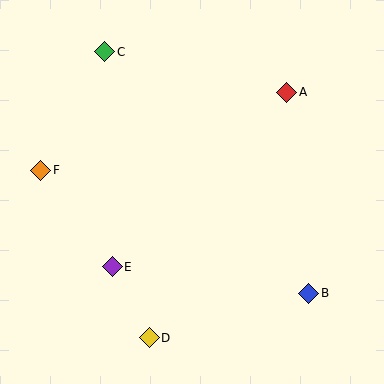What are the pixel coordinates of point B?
Point B is at (309, 293).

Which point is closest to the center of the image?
Point E at (112, 267) is closest to the center.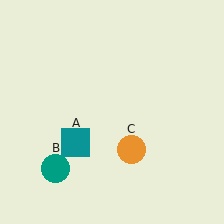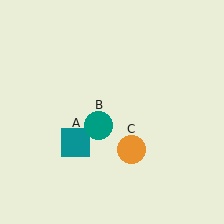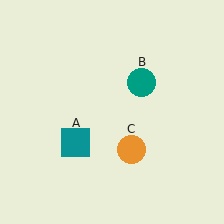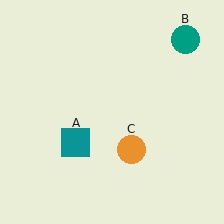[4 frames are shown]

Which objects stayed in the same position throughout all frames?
Teal square (object A) and orange circle (object C) remained stationary.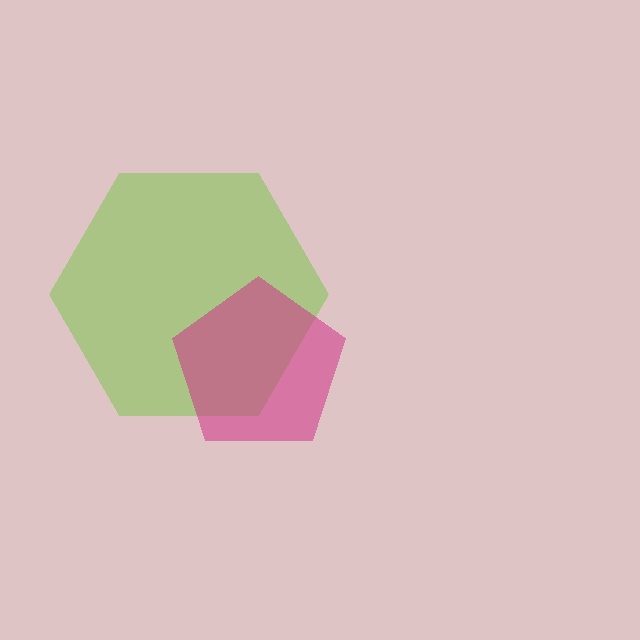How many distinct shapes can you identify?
There are 2 distinct shapes: a lime hexagon, a magenta pentagon.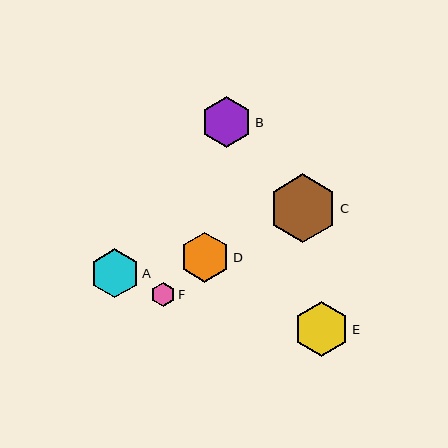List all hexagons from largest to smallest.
From largest to smallest: C, E, B, D, A, F.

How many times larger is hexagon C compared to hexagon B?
Hexagon C is approximately 1.4 times the size of hexagon B.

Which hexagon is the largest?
Hexagon C is the largest with a size of approximately 69 pixels.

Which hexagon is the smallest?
Hexagon F is the smallest with a size of approximately 24 pixels.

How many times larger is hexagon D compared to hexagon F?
Hexagon D is approximately 2.1 times the size of hexagon F.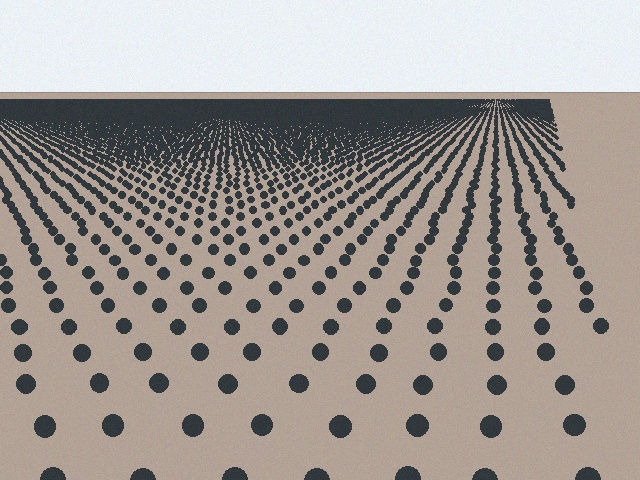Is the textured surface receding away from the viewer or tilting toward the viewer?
The surface is receding away from the viewer. Texture elements get smaller and denser toward the top.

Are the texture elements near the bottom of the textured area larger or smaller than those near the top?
Larger. Near the bottom, elements are closer to the viewer and appear at a bigger on-screen size.